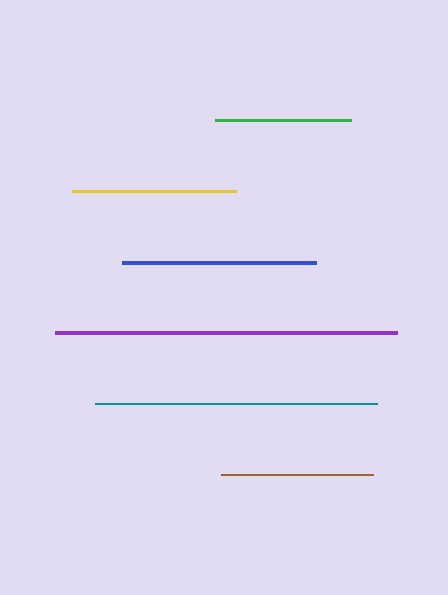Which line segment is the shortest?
The green line is the shortest at approximately 137 pixels.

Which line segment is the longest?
The purple line is the longest at approximately 341 pixels.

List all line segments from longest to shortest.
From longest to shortest: purple, teal, blue, yellow, brown, green.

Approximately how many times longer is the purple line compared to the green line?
The purple line is approximately 2.5 times the length of the green line.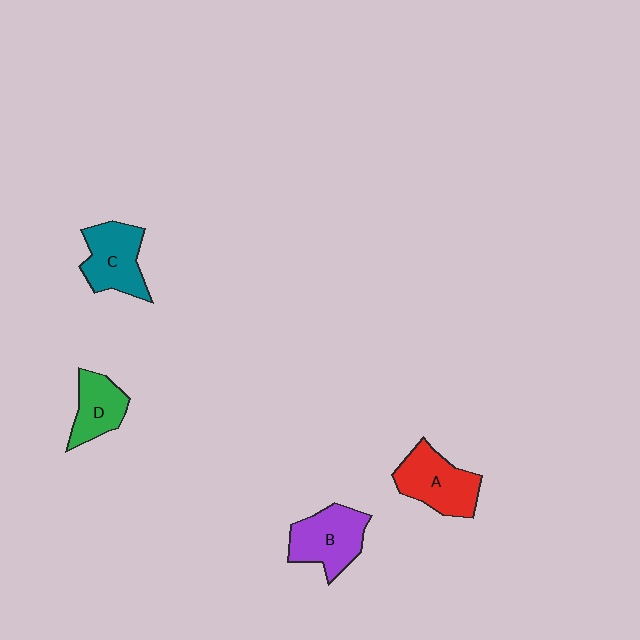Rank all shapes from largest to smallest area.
From largest to smallest: A (red), B (purple), C (teal), D (green).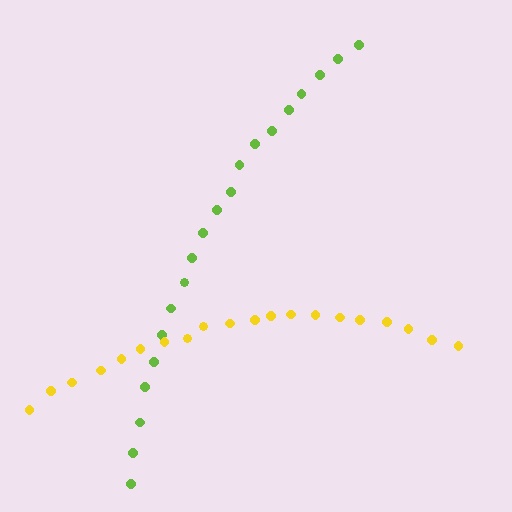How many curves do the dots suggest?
There are 2 distinct paths.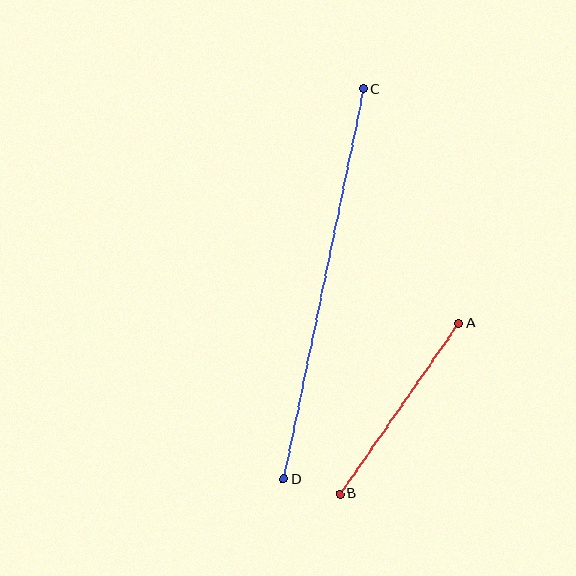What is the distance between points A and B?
The distance is approximately 208 pixels.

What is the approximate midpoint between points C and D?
The midpoint is at approximately (323, 284) pixels.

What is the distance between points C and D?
The distance is approximately 398 pixels.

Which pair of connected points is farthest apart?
Points C and D are farthest apart.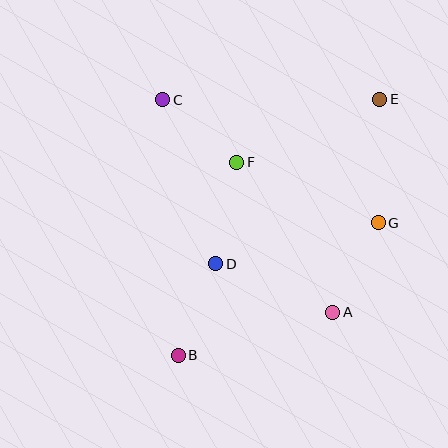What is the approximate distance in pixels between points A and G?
The distance between A and G is approximately 100 pixels.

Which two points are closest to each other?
Points C and F are closest to each other.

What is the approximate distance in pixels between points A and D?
The distance between A and D is approximately 127 pixels.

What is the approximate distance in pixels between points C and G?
The distance between C and G is approximately 249 pixels.